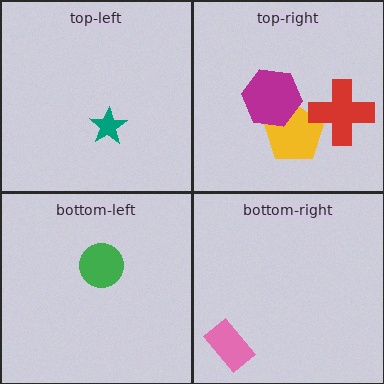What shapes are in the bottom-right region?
The pink rectangle.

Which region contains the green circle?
The bottom-left region.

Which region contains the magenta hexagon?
The top-right region.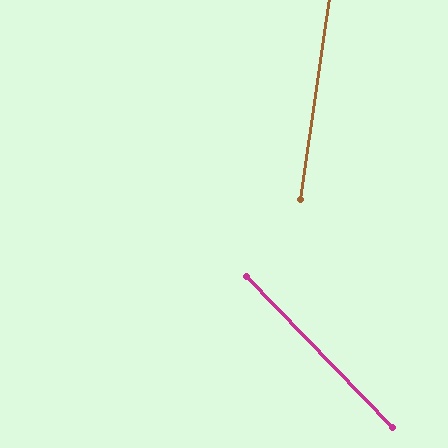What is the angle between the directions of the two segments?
Approximately 52 degrees.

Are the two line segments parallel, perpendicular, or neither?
Neither parallel nor perpendicular — they differ by about 52°.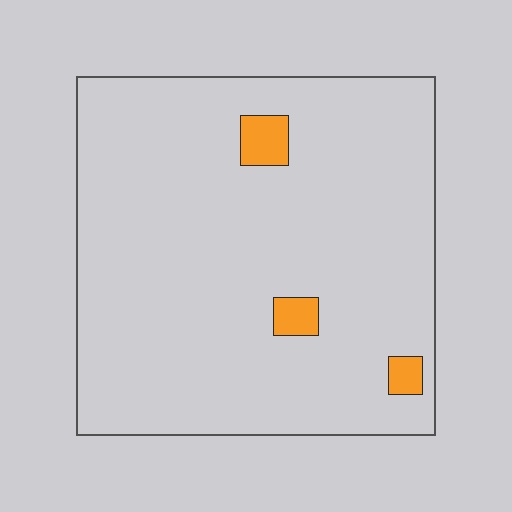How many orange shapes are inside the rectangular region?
3.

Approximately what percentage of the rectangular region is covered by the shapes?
Approximately 5%.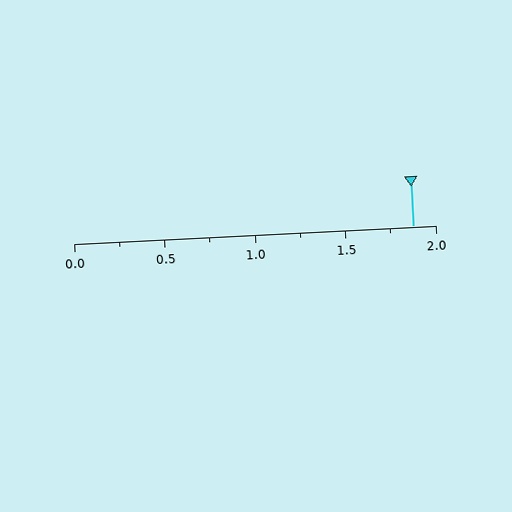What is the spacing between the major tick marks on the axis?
The major ticks are spaced 0.5 apart.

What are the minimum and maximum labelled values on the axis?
The axis runs from 0.0 to 2.0.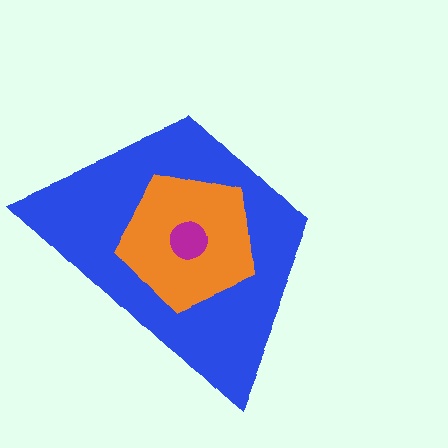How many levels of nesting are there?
3.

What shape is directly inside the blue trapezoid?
The orange pentagon.